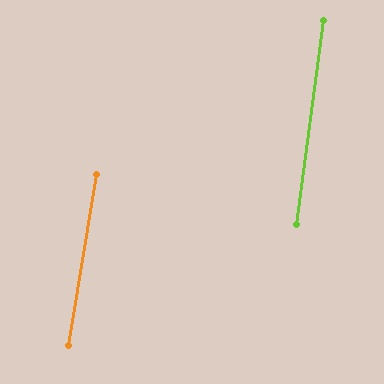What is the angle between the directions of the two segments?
Approximately 2 degrees.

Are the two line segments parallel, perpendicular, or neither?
Parallel — their directions differ by only 1.8°.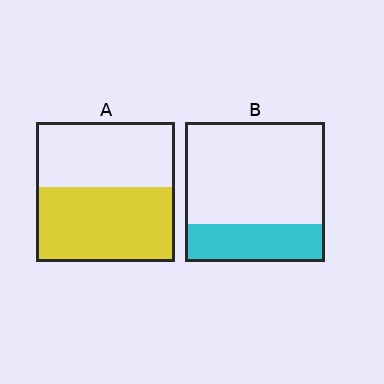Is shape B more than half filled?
No.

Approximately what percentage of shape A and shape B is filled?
A is approximately 55% and B is approximately 25%.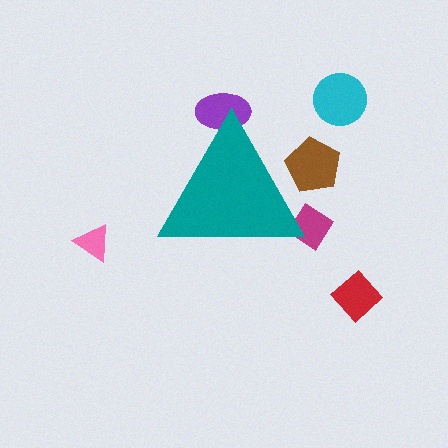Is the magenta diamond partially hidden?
Yes, the magenta diamond is partially hidden behind the teal triangle.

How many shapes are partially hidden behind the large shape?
3 shapes are partially hidden.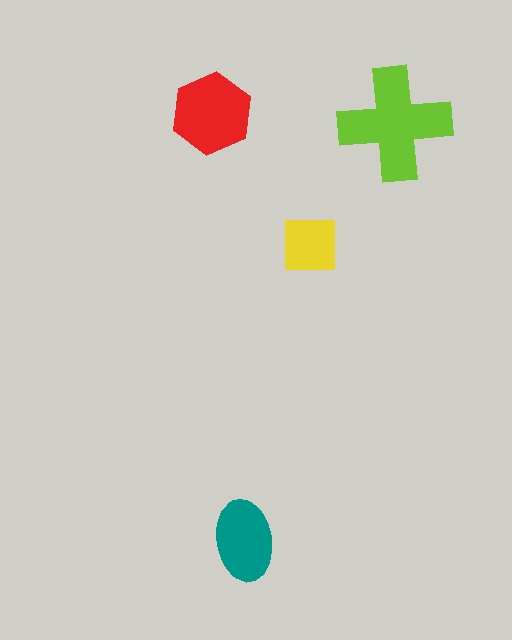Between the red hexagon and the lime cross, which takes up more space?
The lime cross.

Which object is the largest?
The lime cross.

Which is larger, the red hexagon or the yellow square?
The red hexagon.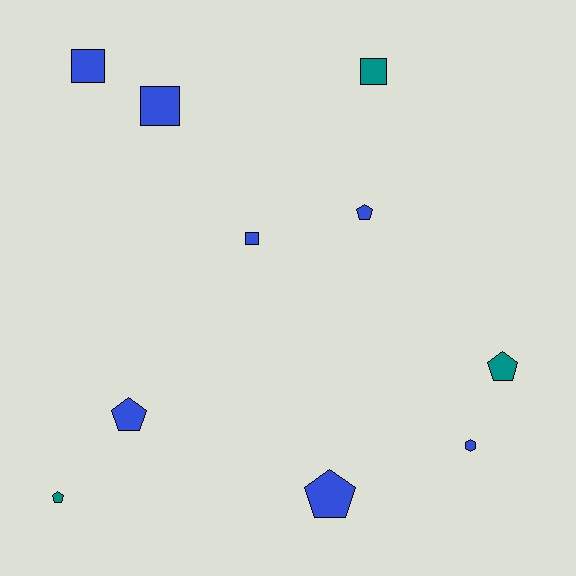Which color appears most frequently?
Blue, with 7 objects.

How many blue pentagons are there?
There are 3 blue pentagons.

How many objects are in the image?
There are 10 objects.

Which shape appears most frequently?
Pentagon, with 5 objects.